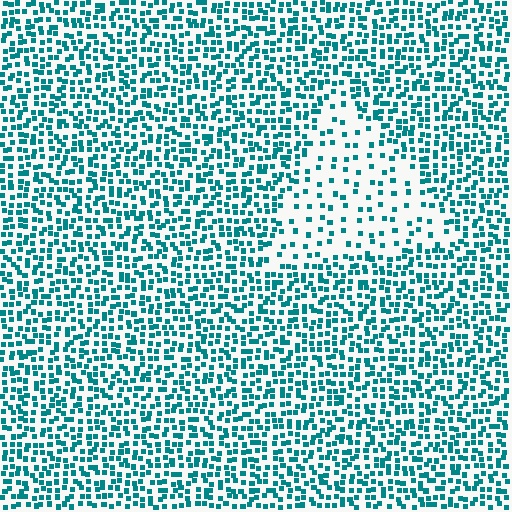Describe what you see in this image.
The image contains small teal elements arranged at two different densities. A triangle-shaped region is visible where the elements are less densely packed than the surrounding area.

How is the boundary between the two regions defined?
The boundary is defined by a change in element density (approximately 2.6x ratio). All elements are the same color, size, and shape.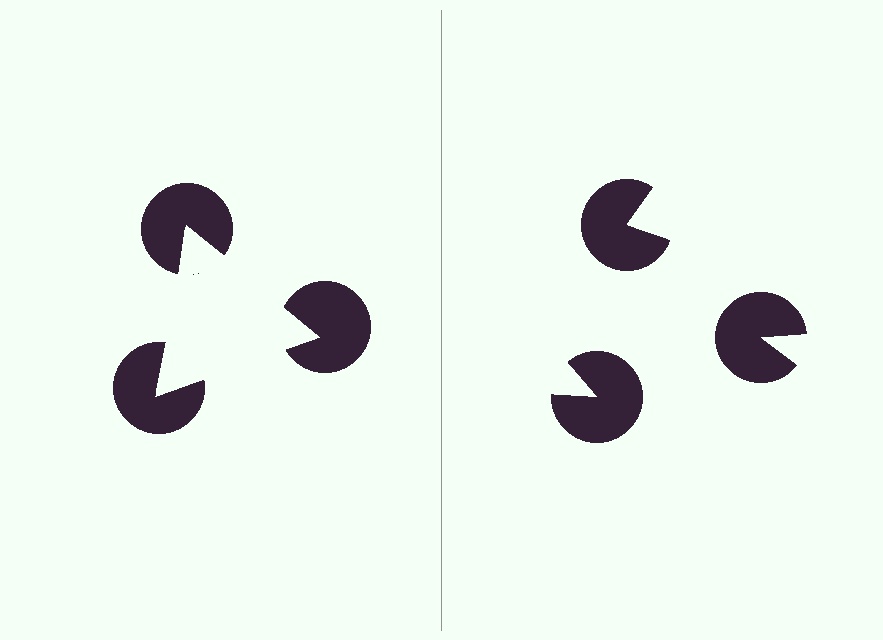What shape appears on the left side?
An illusory triangle.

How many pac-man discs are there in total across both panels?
6 — 3 on each side.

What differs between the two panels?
The pac-man discs are positioned identically on both sides; only the wedge orientations differ. On the left they align to a triangle; on the right they are misaligned.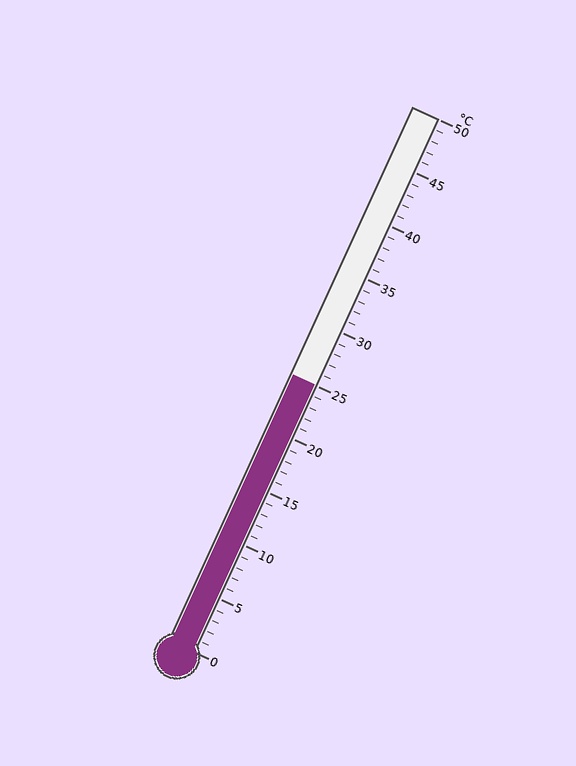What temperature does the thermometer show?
The thermometer shows approximately 25°C.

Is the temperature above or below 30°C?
The temperature is below 30°C.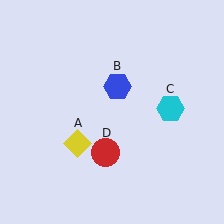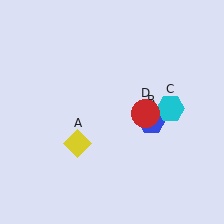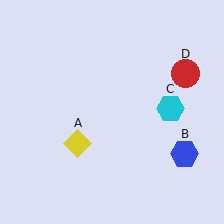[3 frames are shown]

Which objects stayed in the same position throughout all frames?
Yellow diamond (object A) and cyan hexagon (object C) remained stationary.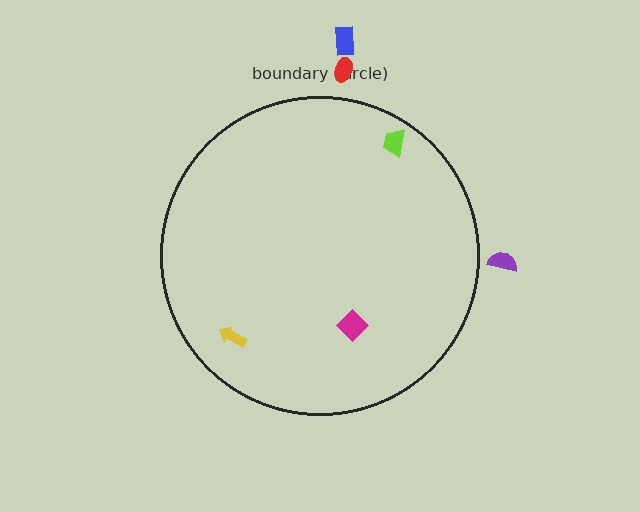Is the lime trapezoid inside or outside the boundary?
Inside.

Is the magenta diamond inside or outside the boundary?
Inside.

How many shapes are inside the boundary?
3 inside, 3 outside.